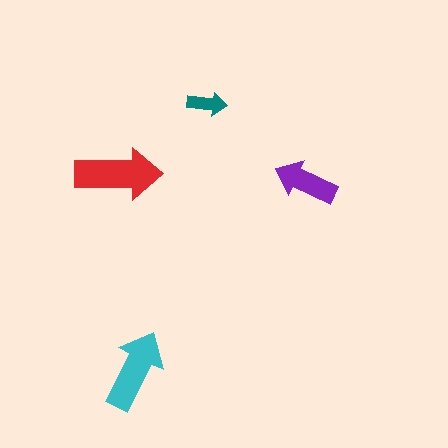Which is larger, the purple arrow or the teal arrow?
The purple one.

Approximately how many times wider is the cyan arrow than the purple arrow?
About 1.5 times wider.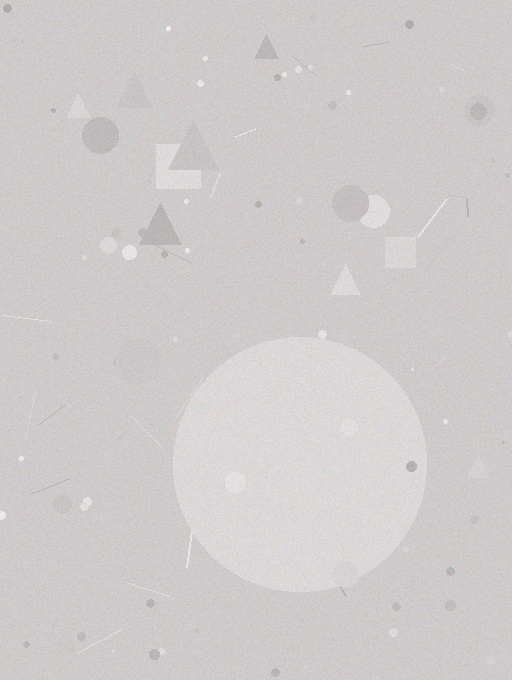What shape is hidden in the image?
A circle is hidden in the image.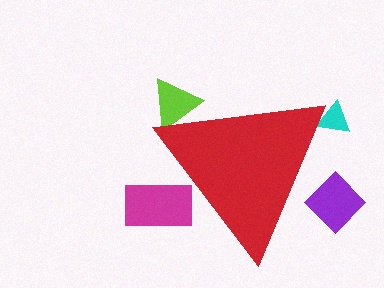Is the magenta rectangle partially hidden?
Yes, the magenta rectangle is partially hidden behind the red triangle.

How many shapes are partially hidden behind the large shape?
4 shapes are partially hidden.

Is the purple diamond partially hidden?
Yes, the purple diamond is partially hidden behind the red triangle.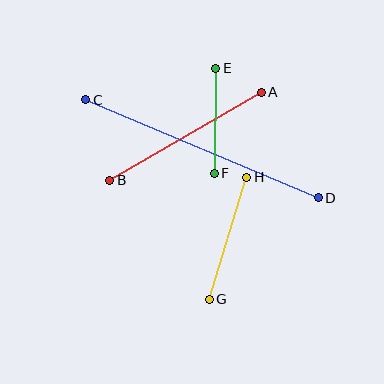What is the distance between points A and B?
The distance is approximately 175 pixels.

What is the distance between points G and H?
The distance is approximately 127 pixels.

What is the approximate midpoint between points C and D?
The midpoint is at approximately (202, 149) pixels.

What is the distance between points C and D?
The distance is approximately 253 pixels.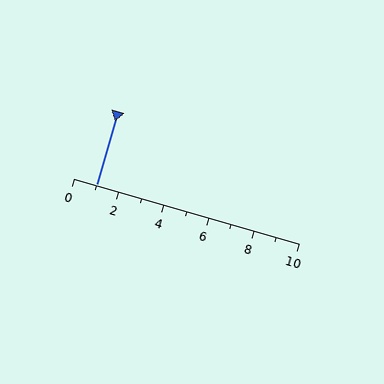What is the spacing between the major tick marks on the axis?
The major ticks are spaced 2 apart.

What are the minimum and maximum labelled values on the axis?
The axis runs from 0 to 10.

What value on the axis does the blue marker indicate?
The marker indicates approximately 1.